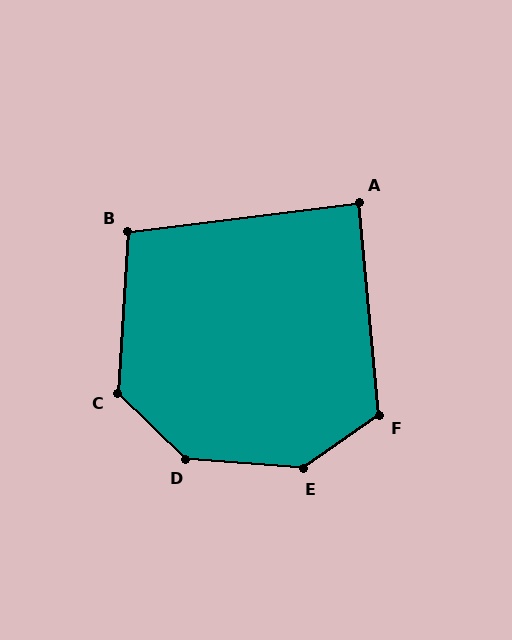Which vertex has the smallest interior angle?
A, at approximately 89 degrees.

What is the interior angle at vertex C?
Approximately 131 degrees (obtuse).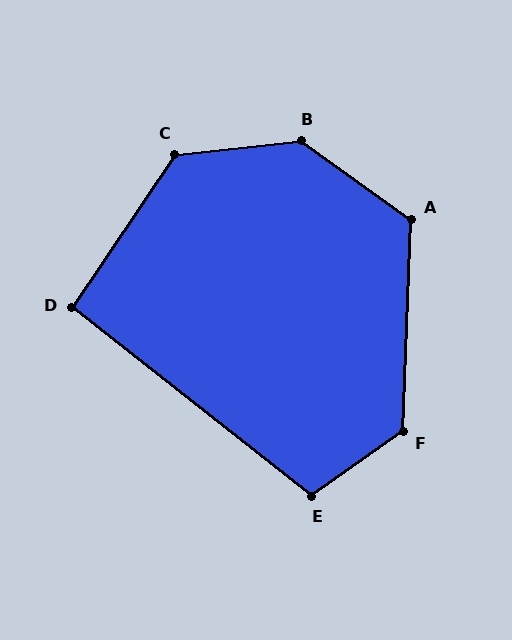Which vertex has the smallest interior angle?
D, at approximately 94 degrees.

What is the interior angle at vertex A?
Approximately 124 degrees (obtuse).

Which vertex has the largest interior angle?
B, at approximately 138 degrees.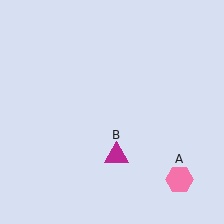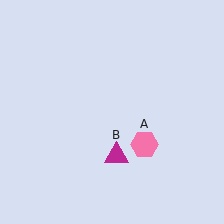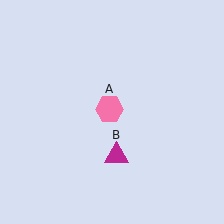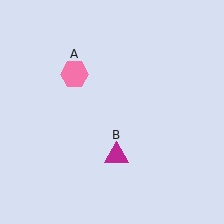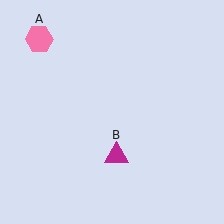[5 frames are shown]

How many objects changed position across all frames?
1 object changed position: pink hexagon (object A).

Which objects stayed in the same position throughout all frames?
Magenta triangle (object B) remained stationary.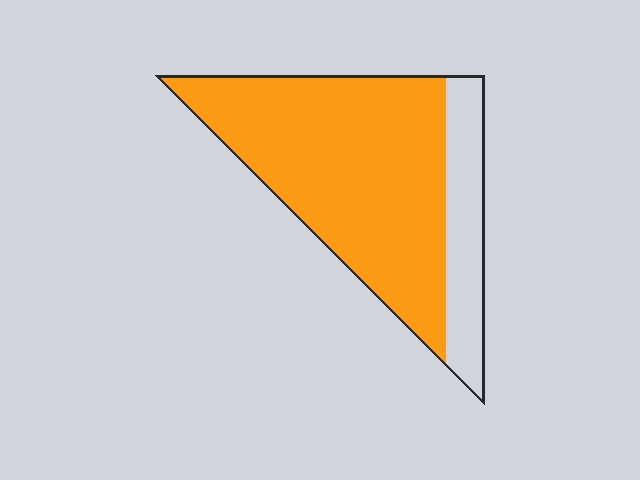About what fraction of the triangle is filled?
About four fifths (4/5).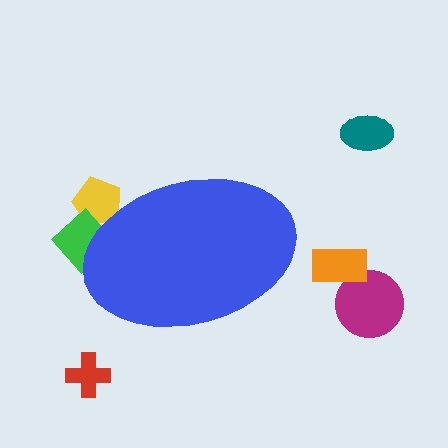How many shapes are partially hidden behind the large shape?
2 shapes are partially hidden.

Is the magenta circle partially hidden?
No, the magenta circle is fully visible.